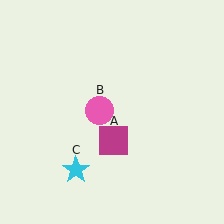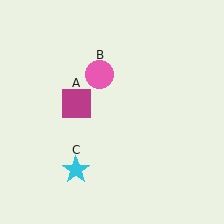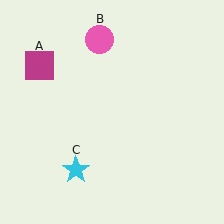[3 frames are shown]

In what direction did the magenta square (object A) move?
The magenta square (object A) moved up and to the left.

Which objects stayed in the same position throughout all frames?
Cyan star (object C) remained stationary.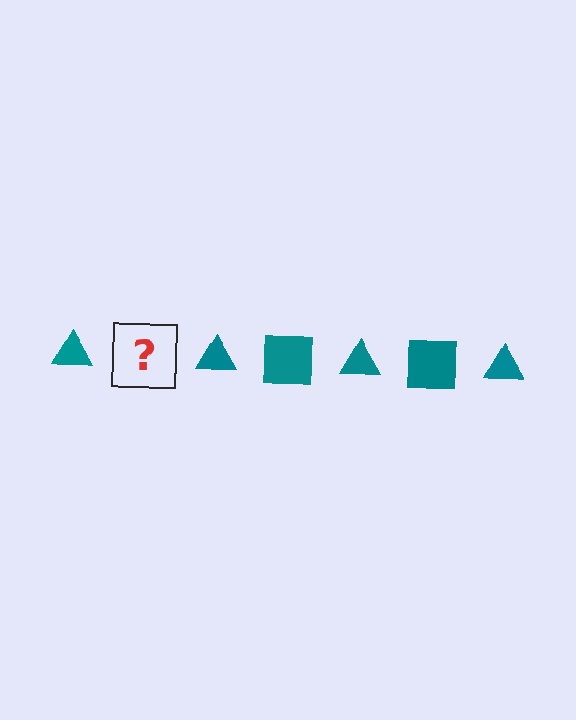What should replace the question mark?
The question mark should be replaced with a teal square.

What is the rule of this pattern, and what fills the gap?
The rule is that the pattern cycles through triangle, square shapes in teal. The gap should be filled with a teal square.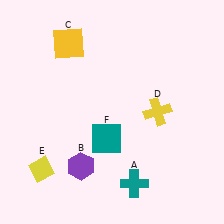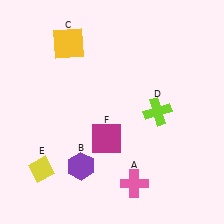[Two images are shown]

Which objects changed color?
A changed from teal to pink. D changed from yellow to lime. F changed from teal to magenta.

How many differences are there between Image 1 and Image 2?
There are 3 differences between the two images.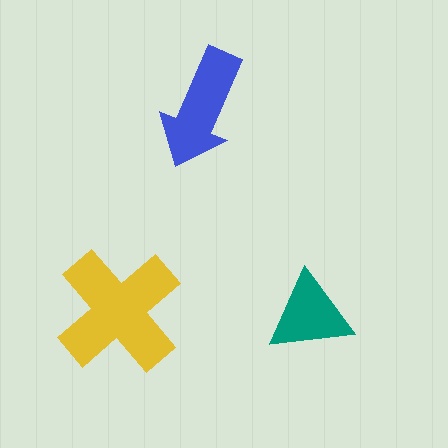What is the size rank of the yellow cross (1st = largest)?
1st.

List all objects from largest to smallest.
The yellow cross, the blue arrow, the teal triangle.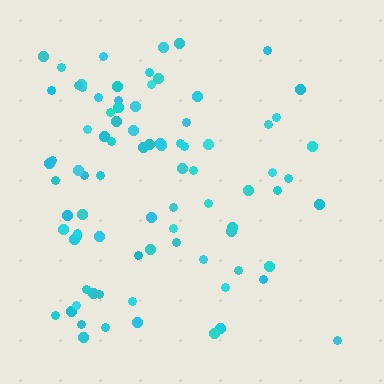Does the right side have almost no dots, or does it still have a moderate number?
Still a moderate number, just noticeably fewer than the left.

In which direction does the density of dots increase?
From right to left, with the left side densest.